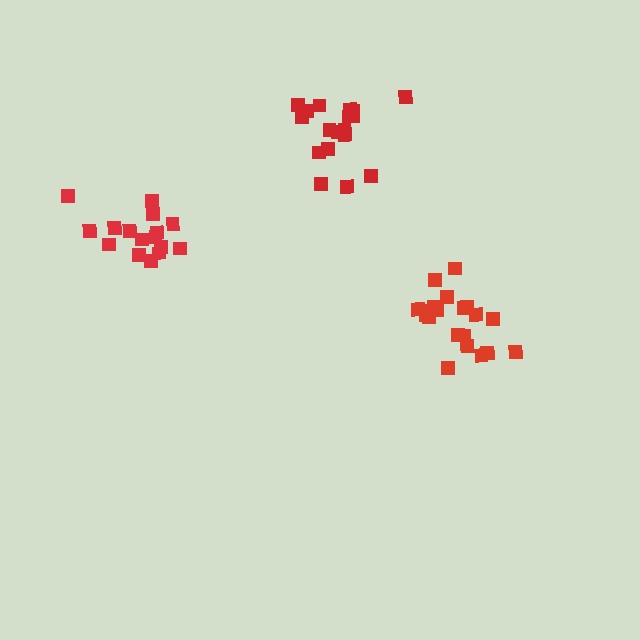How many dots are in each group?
Group 1: 16 dots, Group 2: 18 dots, Group 3: 20 dots (54 total).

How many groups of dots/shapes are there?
There are 3 groups.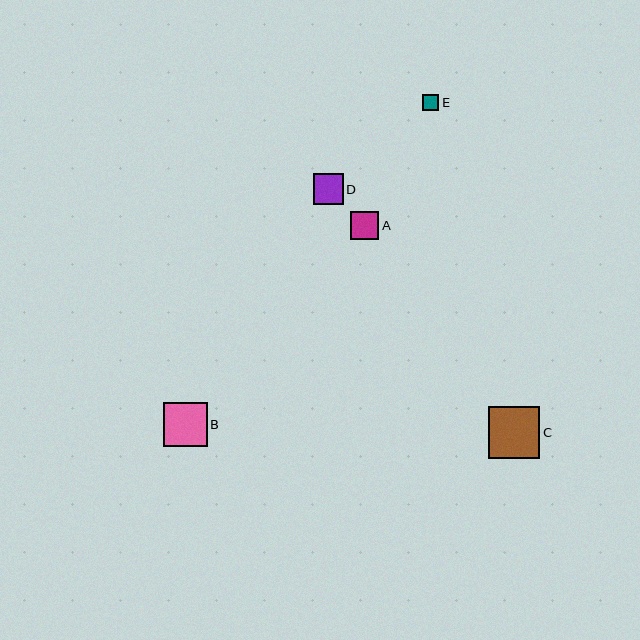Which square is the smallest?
Square E is the smallest with a size of approximately 16 pixels.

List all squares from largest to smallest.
From largest to smallest: C, B, D, A, E.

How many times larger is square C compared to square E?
Square C is approximately 3.3 times the size of square E.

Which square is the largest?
Square C is the largest with a size of approximately 51 pixels.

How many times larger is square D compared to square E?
Square D is approximately 1.9 times the size of square E.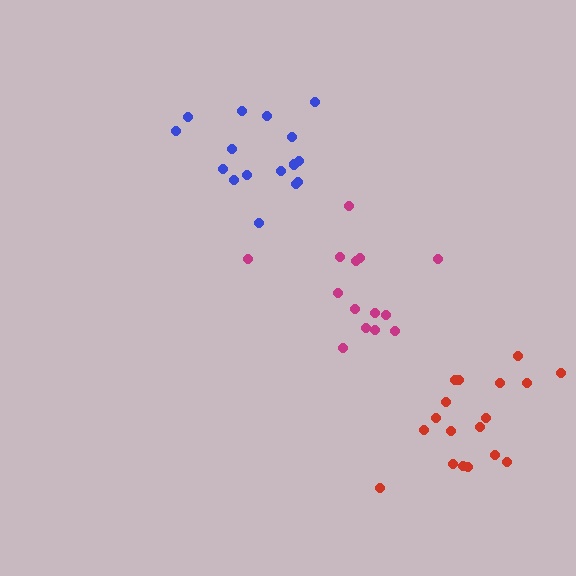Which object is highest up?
The blue cluster is topmost.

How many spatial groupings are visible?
There are 3 spatial groupings.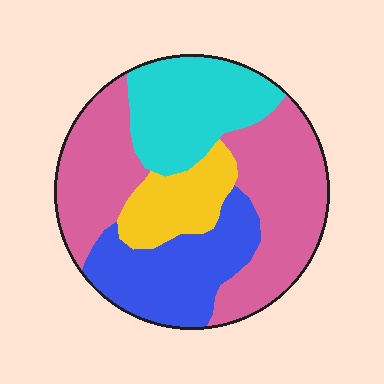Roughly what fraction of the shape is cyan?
Cyan covers around 20% of the shape.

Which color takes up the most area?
Pink, at roughly 45%.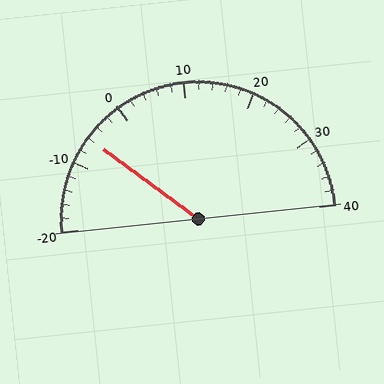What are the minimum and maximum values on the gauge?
The gauge ranges from -20 to 40.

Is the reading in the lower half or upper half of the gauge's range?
The reading is in the lower half of the range (-20 to 40).